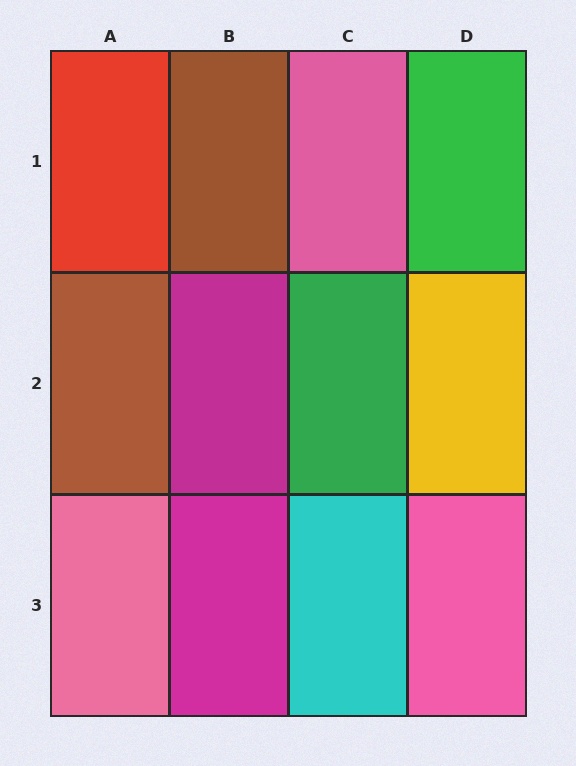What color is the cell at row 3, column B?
Magenta.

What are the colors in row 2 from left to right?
Brown, magenta, green, yellow.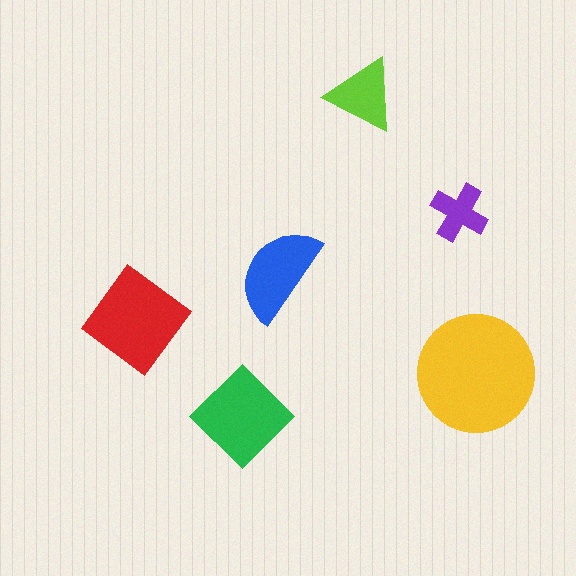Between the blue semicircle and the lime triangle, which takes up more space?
The blue semicircle.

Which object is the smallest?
The purple cross.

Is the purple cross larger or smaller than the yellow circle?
Smaller.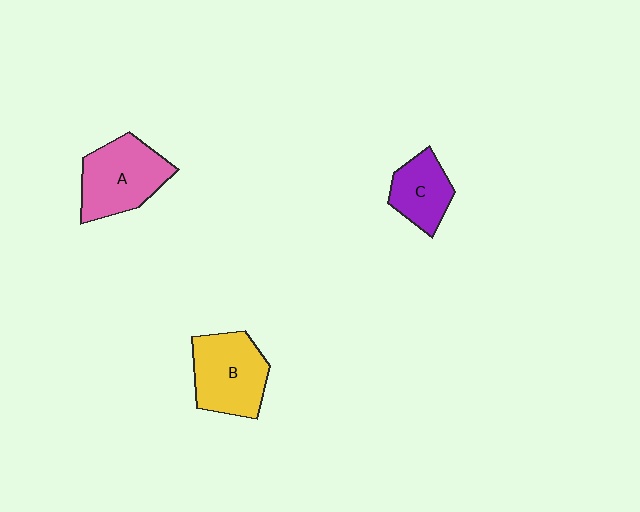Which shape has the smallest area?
Shape C (purple).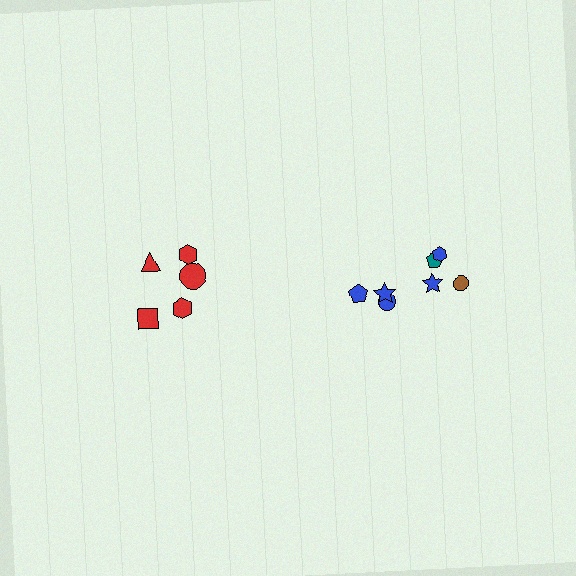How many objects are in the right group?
There are 7 objects.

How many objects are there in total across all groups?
There are 12 objects.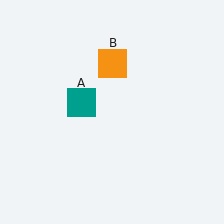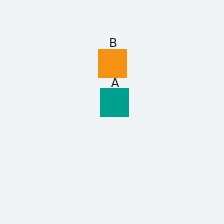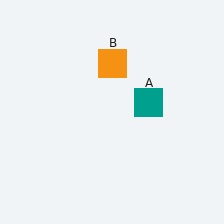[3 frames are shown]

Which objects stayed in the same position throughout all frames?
Orange square (object B) remained stationary.